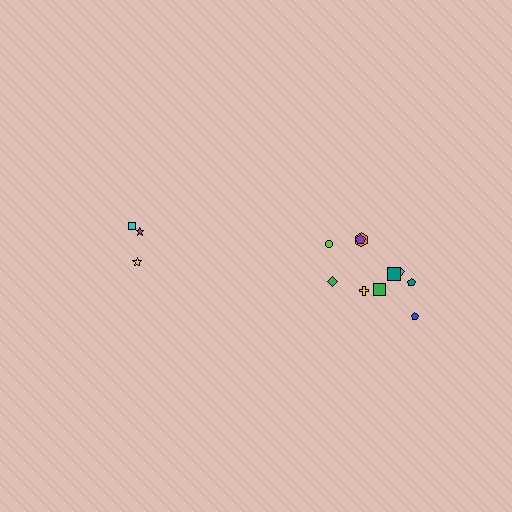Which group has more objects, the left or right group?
The right group.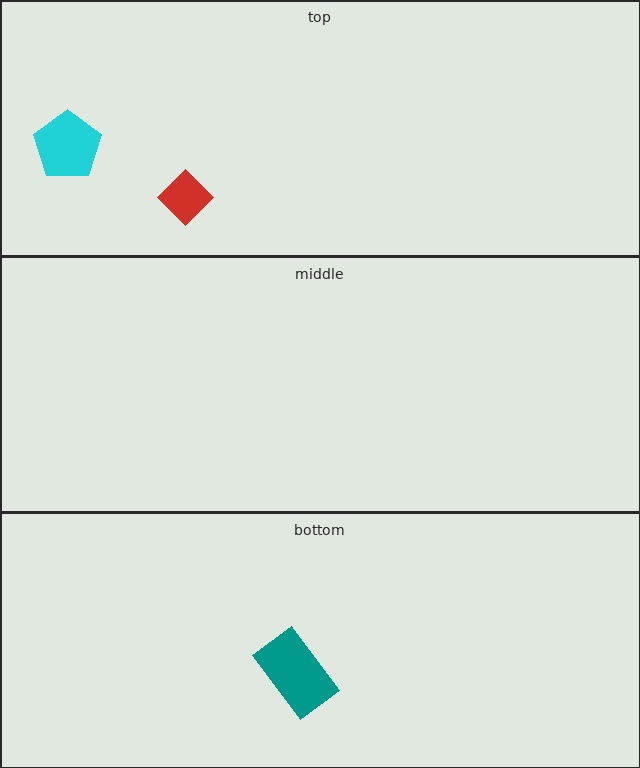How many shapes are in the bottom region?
1.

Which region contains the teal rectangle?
The bottom region.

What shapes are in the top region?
The red diamond, the cyan pentagon.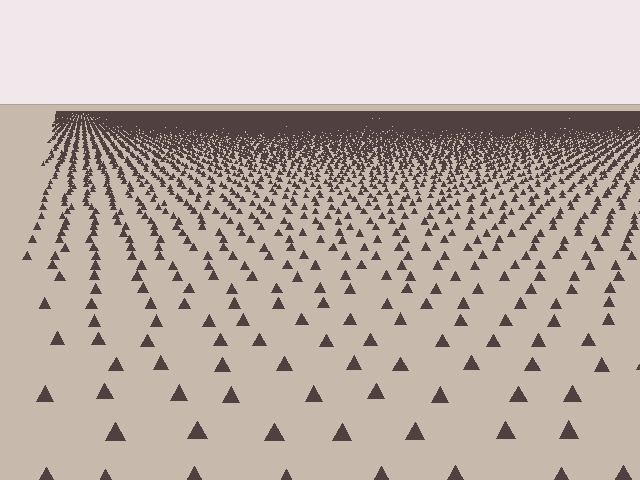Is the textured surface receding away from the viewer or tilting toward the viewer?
The surface is receding away from the viewer. Texture elements get smaller and denser toward the top.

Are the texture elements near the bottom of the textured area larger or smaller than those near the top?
Larger. Near the bottom, elements are closer to the viewer and appear at a bigger on-screen size.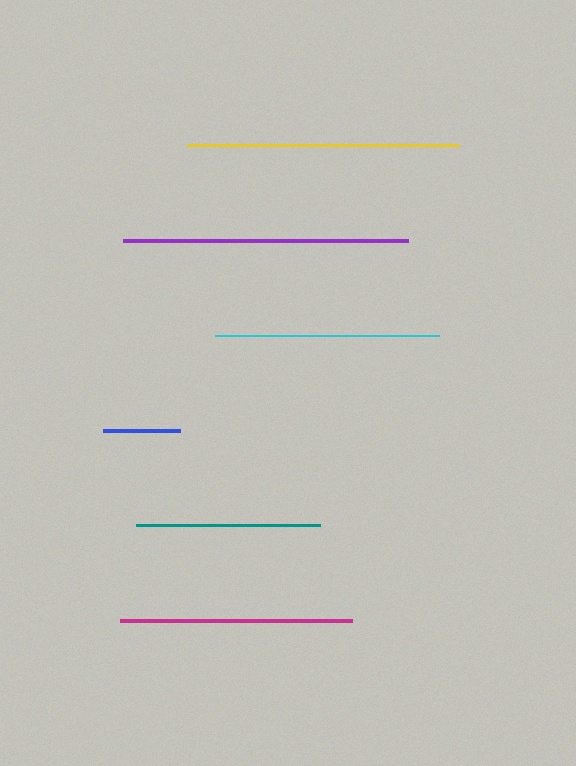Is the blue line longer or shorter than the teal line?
The teal line is longer than the blue line.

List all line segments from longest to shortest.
From longest to shortest: purple, yellow, magenta, cyan, teal, blue.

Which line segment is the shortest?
The blue line is the shortest at approximately 78 pixels.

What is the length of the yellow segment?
The yellow segment is approximately 273 pixels long.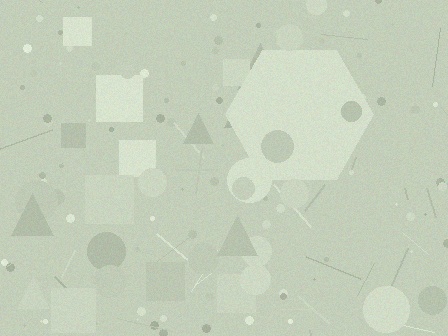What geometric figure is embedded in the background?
A hexagon is embedded in the background.